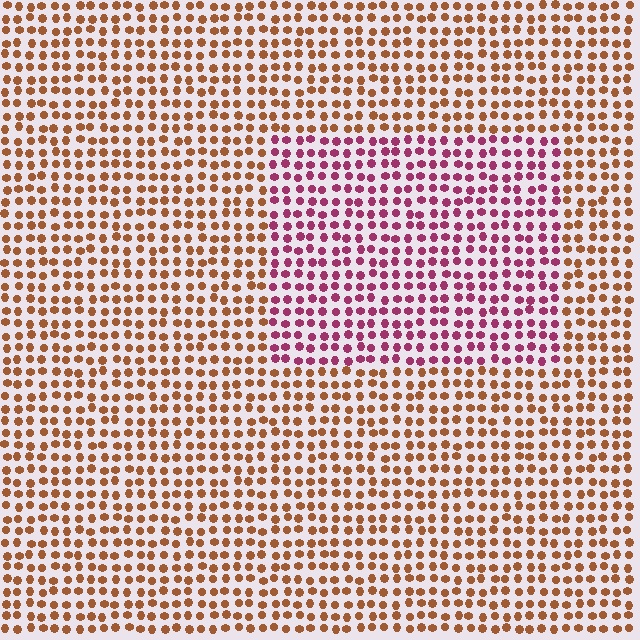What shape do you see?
I see a rectangle.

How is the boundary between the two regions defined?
The boundary is defined purely by a slight shift in hue (about 54 degrees). Spacing, size, and orientation are identical on both sides.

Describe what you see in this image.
The image is filled with small brown elements in a uniform arrangement. A rectangle-shaped region is visible where the elements are tinted to a slightly different hue, forming a subtle color boundary.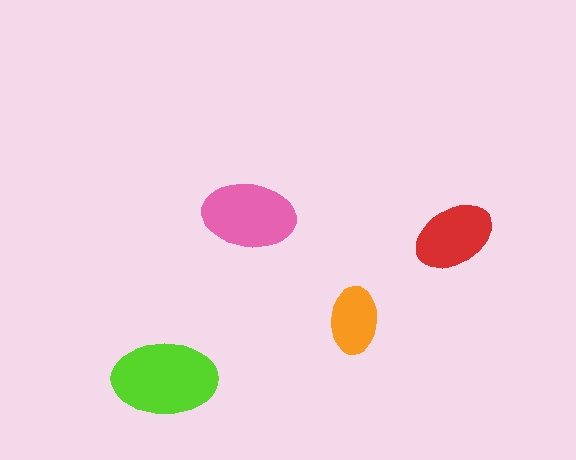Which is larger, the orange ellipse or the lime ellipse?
The lime one.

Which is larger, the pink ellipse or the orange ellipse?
The pink one.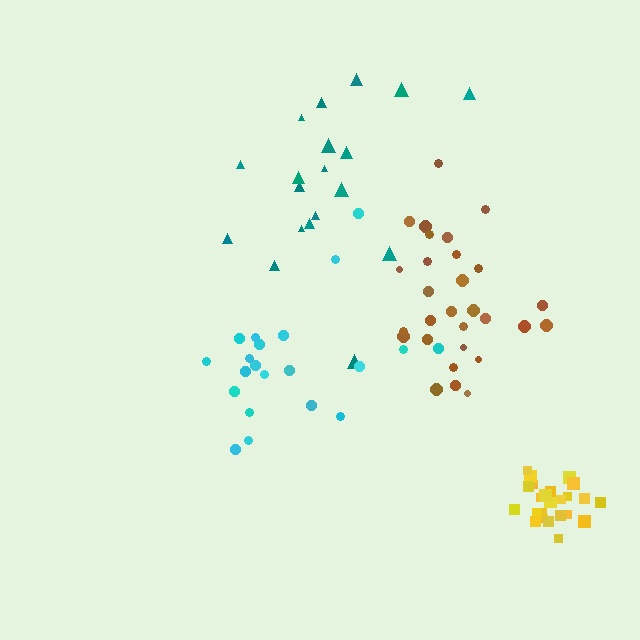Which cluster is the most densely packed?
Yellow.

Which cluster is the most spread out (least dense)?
Teal.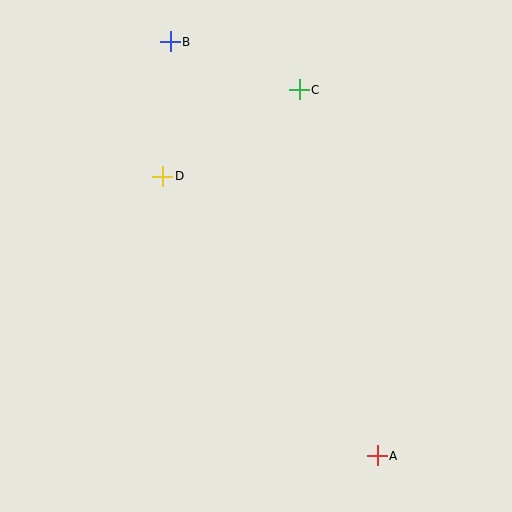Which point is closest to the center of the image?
Point D at (163, 176) is closest to the center.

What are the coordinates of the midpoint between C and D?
The midpoint between C and D is at (231, 133).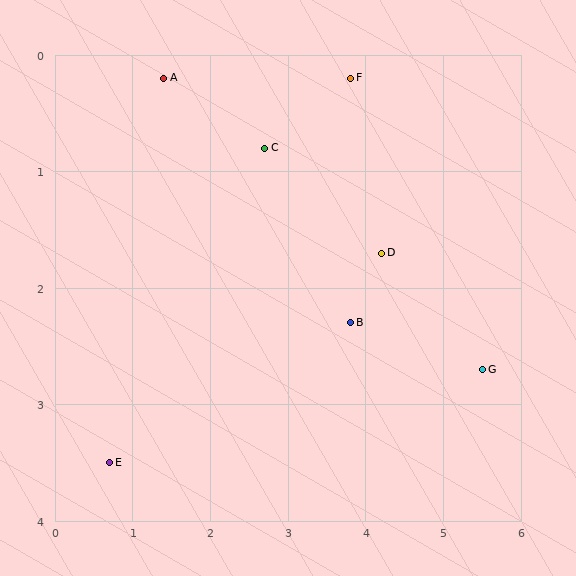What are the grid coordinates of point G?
Point G is at approximately (5.5, 2.7).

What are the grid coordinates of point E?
Point E is at approximately (0.7, 3.5).